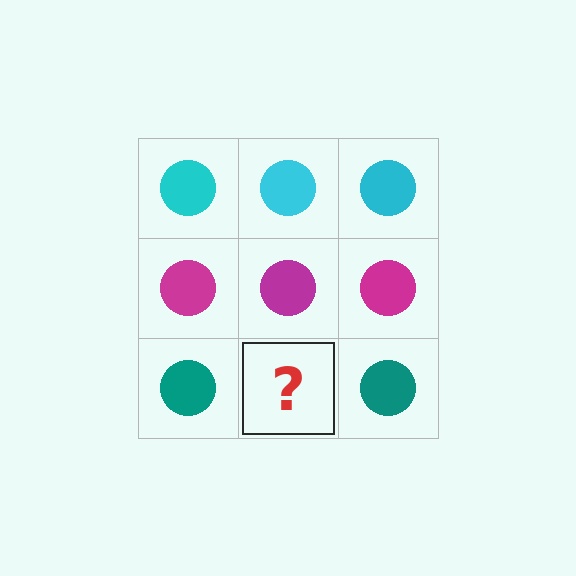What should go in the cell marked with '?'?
The missing cell should contain a teal circle.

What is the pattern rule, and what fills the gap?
The rule is that each row has a consistent color. The gap should be filled with a teal circle.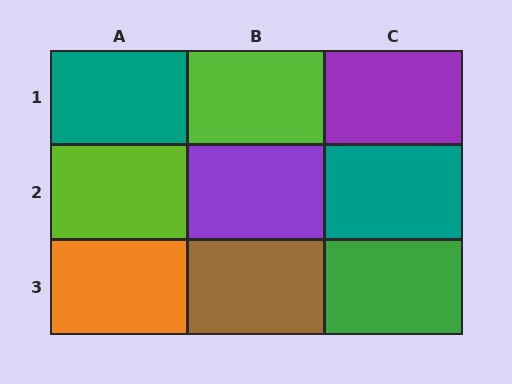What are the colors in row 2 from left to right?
Lime, purple, teal.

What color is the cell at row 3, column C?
Green.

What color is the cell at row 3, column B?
Brown.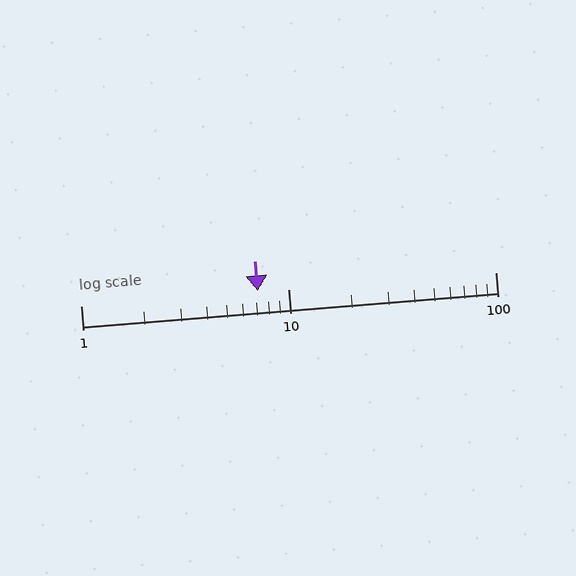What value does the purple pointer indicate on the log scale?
The pointer indicates approximately 7.1.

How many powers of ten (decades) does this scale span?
The scale spans 2 decades, from 1 to 100.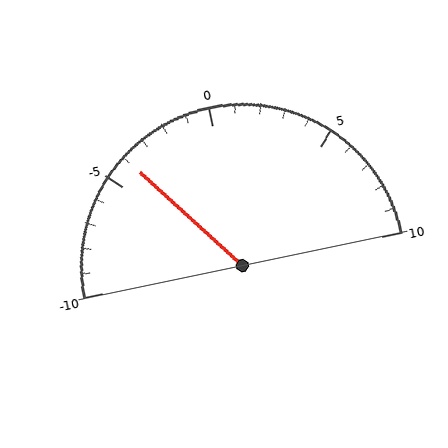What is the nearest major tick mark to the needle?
The nearest major tick mark is -5.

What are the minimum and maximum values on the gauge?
The gauge ranges from -10 to 10.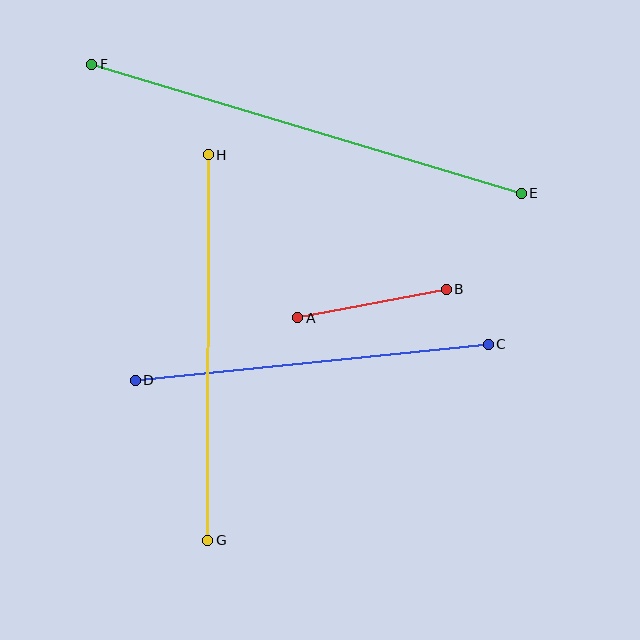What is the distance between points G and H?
The distance is approximately 386 pixels.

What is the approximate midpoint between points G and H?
The midpoint is at approximately (208, 348) pixels.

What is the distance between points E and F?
The distance is approximately 448 pixels.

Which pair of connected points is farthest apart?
Points E and F are farthest apart.